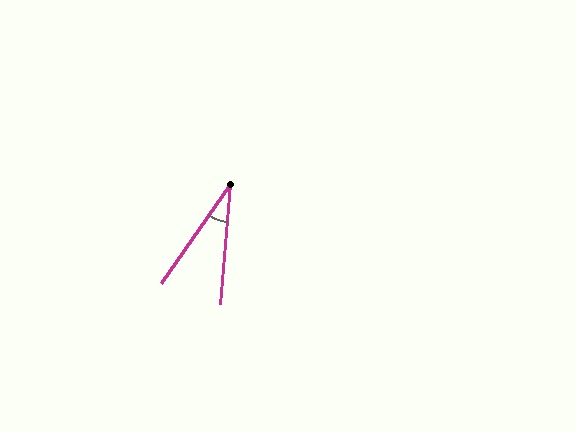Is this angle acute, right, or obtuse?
It is acute.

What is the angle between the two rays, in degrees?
Approximately 30 degrees.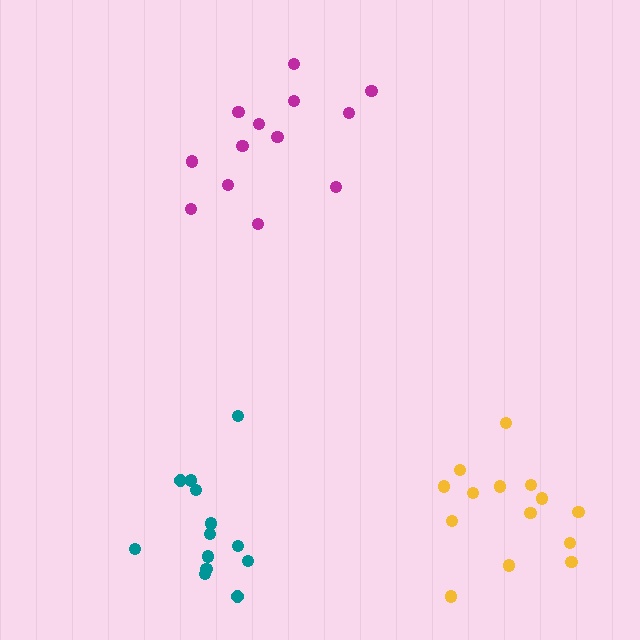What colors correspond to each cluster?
The clusters are colored: teal, yellow, magenta.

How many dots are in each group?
Group 1: 13 dots, Group 2: 14 dots, Group 3: 13 dots (40 total).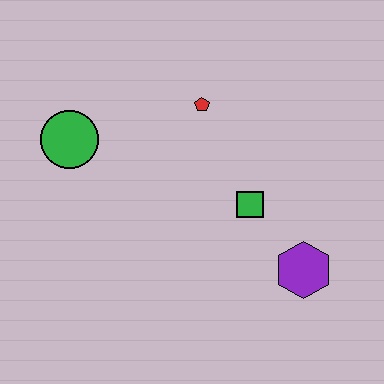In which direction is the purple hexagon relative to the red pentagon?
The purple hexagon is below the red pentagon.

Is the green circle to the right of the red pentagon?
No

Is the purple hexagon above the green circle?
No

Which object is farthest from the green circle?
The purple hexagon is farthest from the green circle.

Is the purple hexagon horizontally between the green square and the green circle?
No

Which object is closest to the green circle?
The red pentagon is closest to the green circle.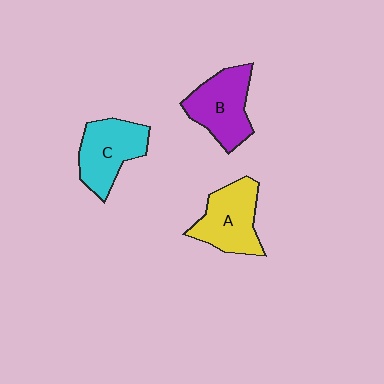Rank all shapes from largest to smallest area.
From largest to smallest: B (purple), A (yellow), C (cyan).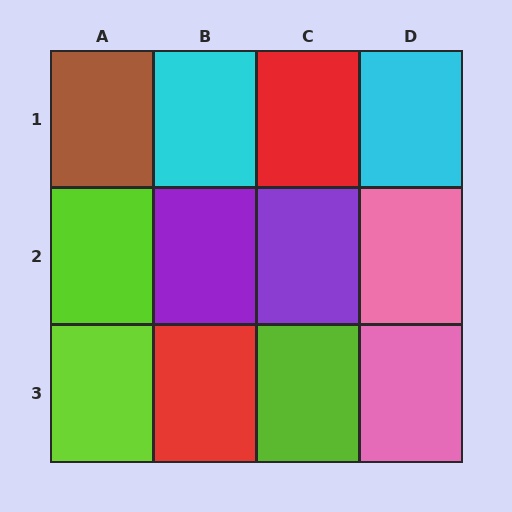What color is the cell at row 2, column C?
Purple.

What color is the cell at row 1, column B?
Cyan.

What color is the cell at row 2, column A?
Lime.